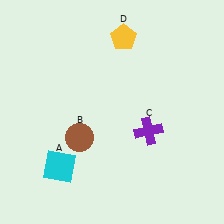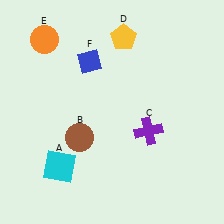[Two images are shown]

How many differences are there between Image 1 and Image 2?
There are 2 differences between the two images.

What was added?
An orange circle (E), a blue diamond (F) were added in Image 2.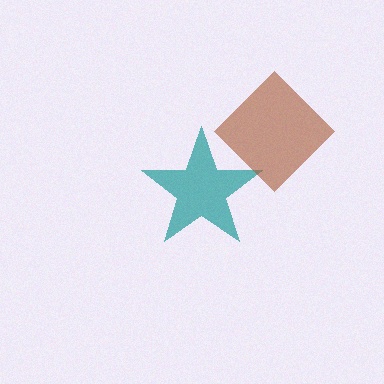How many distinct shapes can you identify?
There are 2 distinct shapes: a teal star, a brown diamond.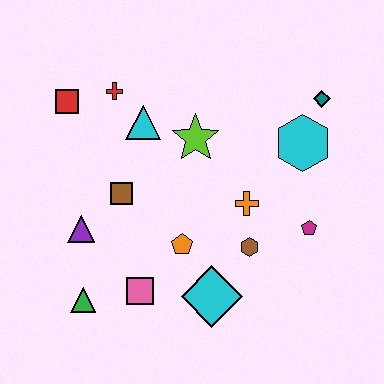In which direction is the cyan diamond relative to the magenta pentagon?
The cyan diamond is to the left of the magenta pentagon.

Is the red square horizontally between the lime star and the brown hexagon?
No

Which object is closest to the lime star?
The cyan triangle is closest to the lime star.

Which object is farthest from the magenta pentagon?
The red square is farthest from the magenta pentagon.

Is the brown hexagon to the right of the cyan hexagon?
No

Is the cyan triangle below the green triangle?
No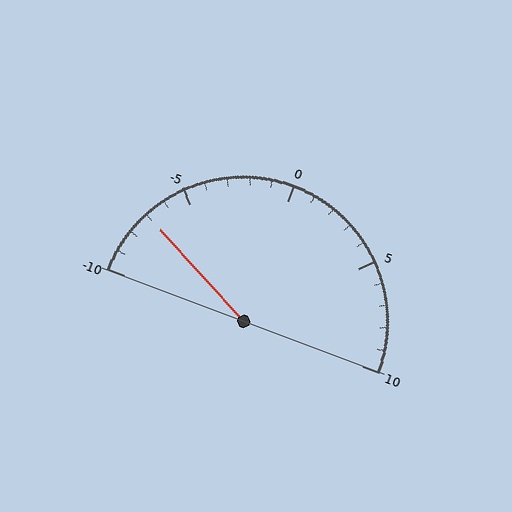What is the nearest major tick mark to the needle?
The nearest major tick mark is -5.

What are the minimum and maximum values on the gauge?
The gauge ranges from -10 to 10.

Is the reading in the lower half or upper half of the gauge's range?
The reading is in the lower half of the range (-10 to 10).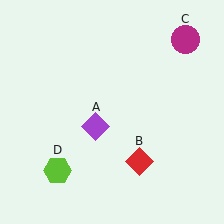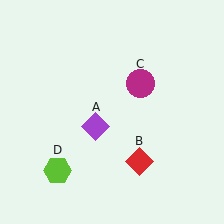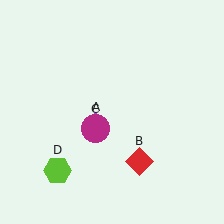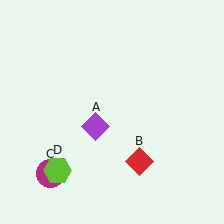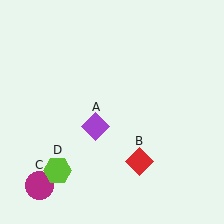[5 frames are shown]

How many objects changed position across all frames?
1 object changed position: magenta circle (object C).